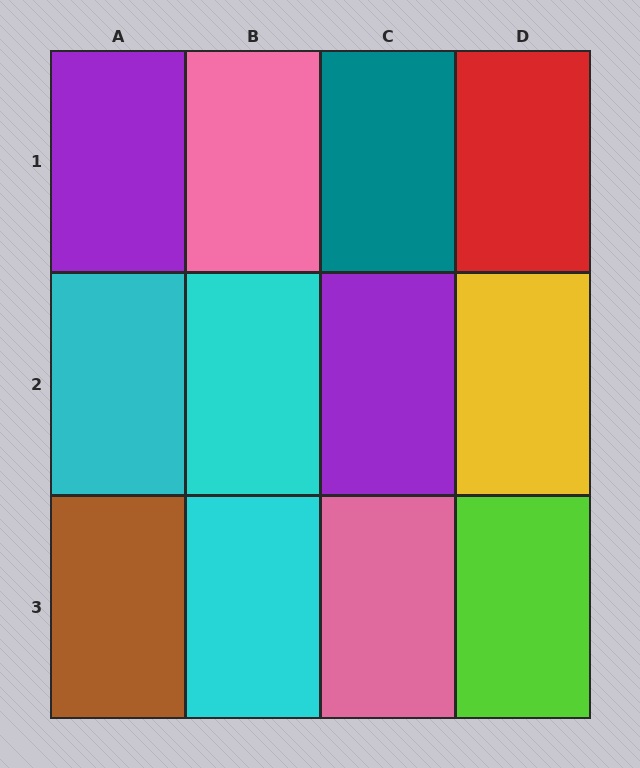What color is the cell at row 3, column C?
Pink.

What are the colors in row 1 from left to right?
Purple, pink, teal, red.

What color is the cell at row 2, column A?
Cyan.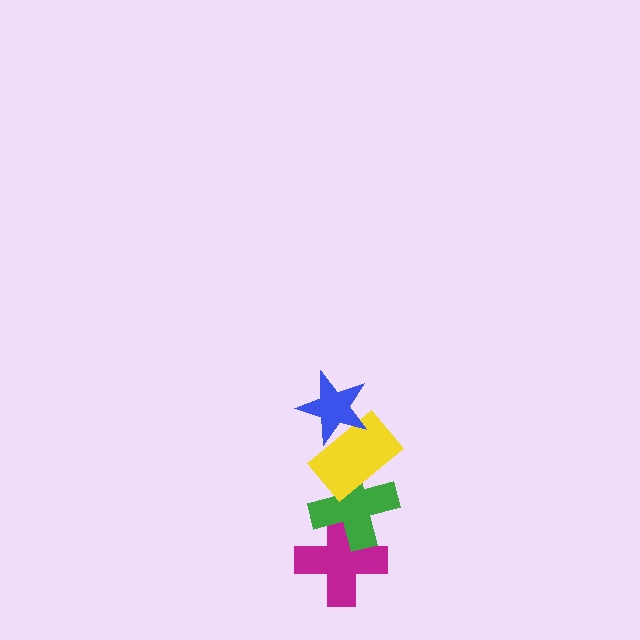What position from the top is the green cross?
The green cross is 3rd from the top.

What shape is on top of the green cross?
The yellow rectangle is on top of the green cross.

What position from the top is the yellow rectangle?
The yellow rectangle is 2nd from the top.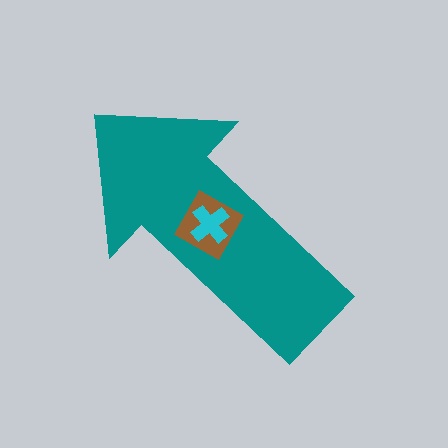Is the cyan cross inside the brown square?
Yes.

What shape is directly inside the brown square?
The cyan cross.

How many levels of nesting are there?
3.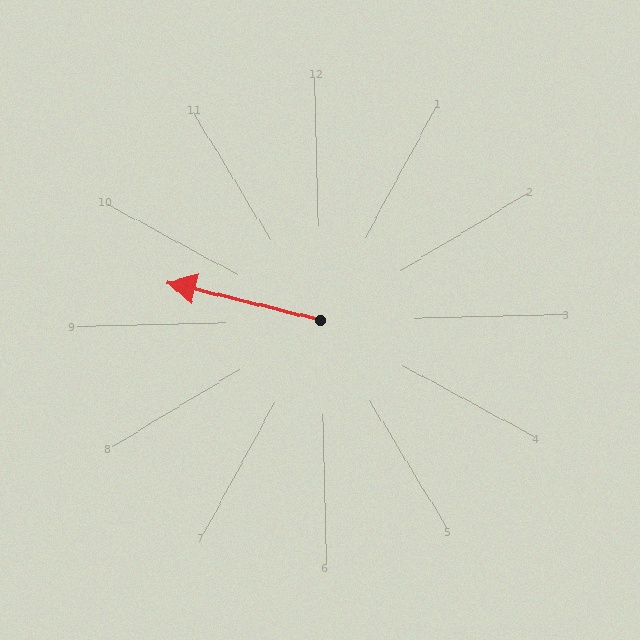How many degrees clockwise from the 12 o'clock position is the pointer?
Approximately 285 degrees.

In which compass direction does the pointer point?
West.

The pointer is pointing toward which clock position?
Roughly 10 o'clock.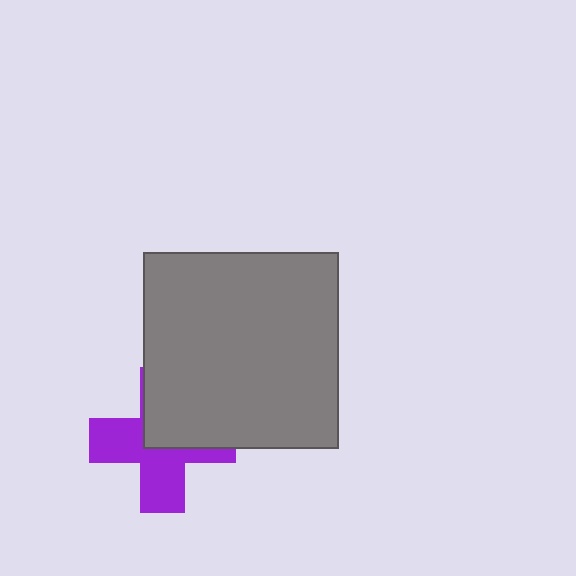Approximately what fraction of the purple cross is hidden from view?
Roughly 45% of the purple cross is hidden behind the gray square.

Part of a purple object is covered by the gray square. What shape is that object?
It is a cross.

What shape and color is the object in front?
The object in front is a gray square.